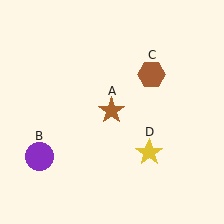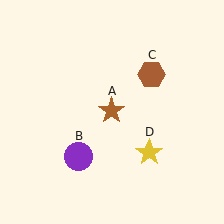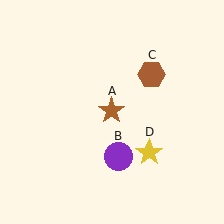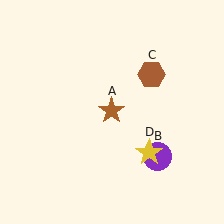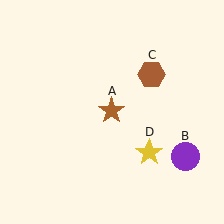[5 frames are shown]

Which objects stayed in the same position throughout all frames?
Brown star (object A) and brown hexagon (object C) and yellow star (object D) remained stationary.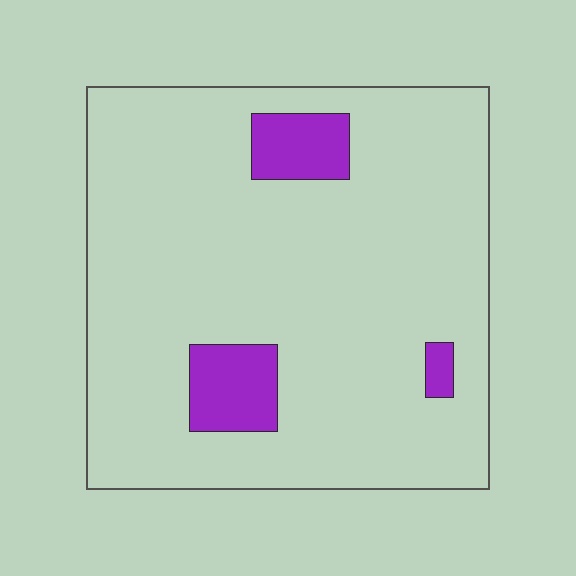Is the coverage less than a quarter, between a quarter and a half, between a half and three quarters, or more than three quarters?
Less than a quarter.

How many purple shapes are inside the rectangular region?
3.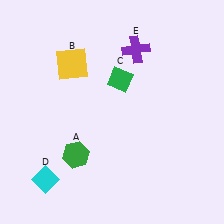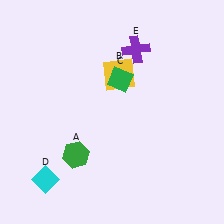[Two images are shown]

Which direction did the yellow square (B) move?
The yellow square (B) moved right.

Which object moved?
The yellow square (B) moved right.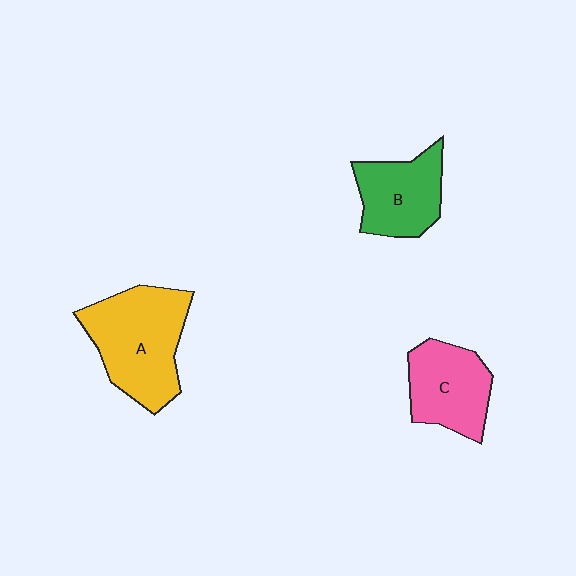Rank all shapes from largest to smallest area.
From largest to smallest: A (yellow), C (pink), B (green).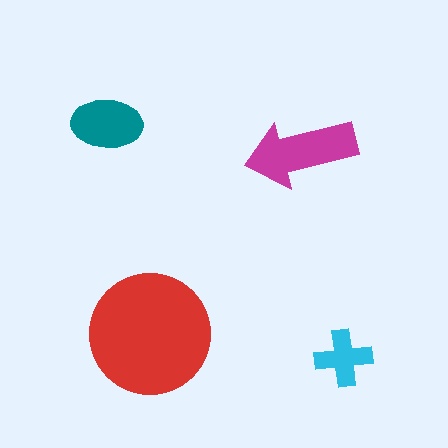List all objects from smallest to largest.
The cyan cross, the teal ellipse, the magenta arrow, the red circle.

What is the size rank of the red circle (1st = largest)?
1st.